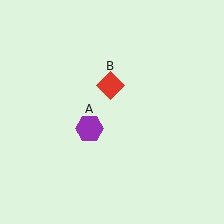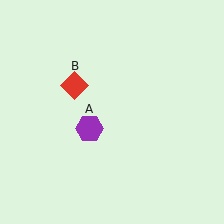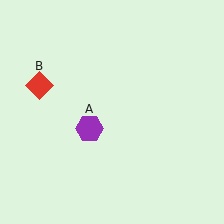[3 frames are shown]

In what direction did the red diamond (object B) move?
The red diamond (object B) moved left.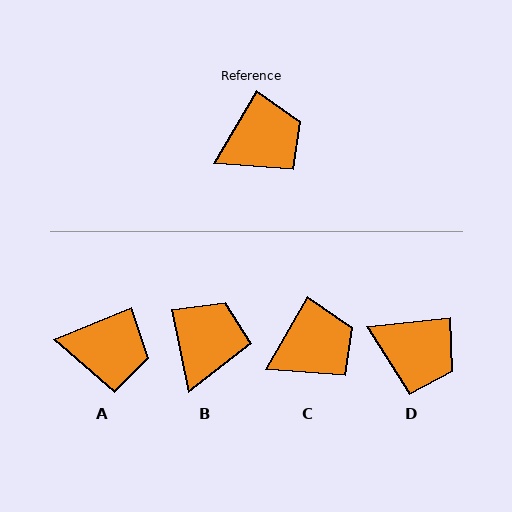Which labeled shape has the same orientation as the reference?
C.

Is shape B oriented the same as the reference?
No, it is off by about 42 degrees.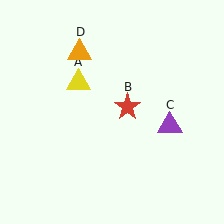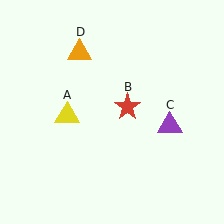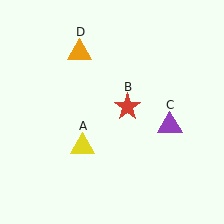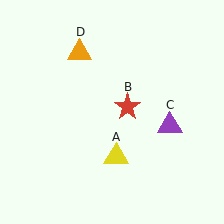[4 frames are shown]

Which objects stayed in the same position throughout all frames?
Red star (object B) and purple triangle (object C) and orange triangle (object D) remained stationary.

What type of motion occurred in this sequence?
The yellow triangle (object A) rotated counterclockwise around the center of the scene.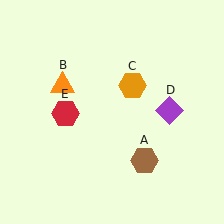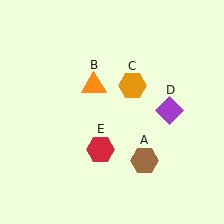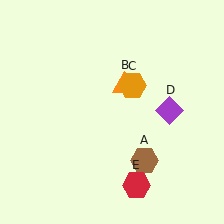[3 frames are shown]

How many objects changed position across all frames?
2 objects changed position: orange triangle (object B), red hexagon (object E).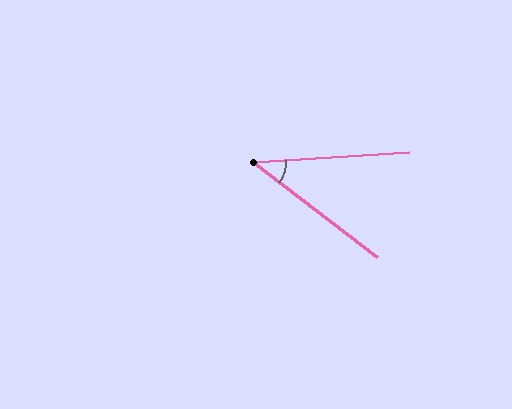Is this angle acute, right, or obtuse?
It is acute.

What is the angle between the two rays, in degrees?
Approximately 41 degrees.